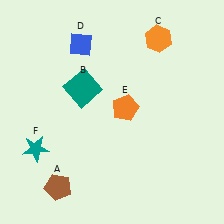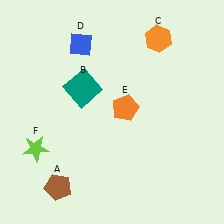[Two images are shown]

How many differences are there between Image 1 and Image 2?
There is 1 difference between the two images.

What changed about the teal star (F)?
In Image 1, F is teal. In Image 2, it changed to lime.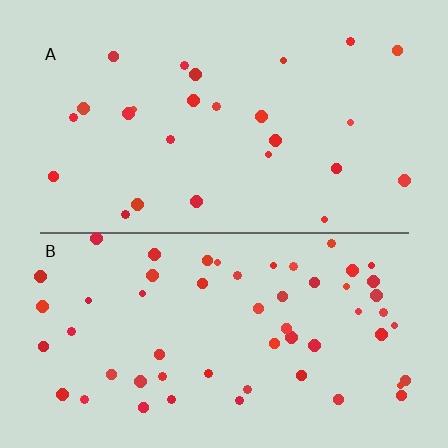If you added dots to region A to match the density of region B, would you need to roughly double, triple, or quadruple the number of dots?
Approximately double.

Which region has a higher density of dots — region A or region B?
B (the bottom).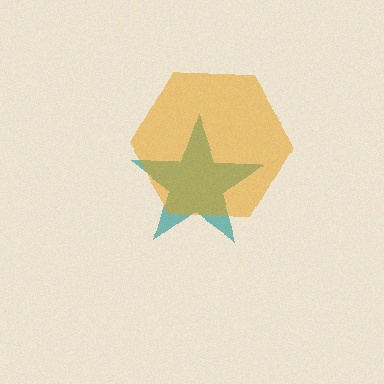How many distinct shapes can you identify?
There are 2 distinct shapes: a teal star, an orange hexagon.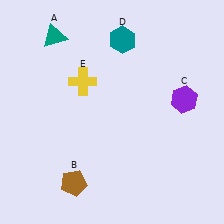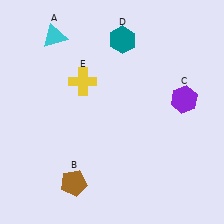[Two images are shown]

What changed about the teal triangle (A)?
In Image 1, A is teal. In Image 2, it changed to cyan.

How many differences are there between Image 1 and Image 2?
There is 1 difference between the two images.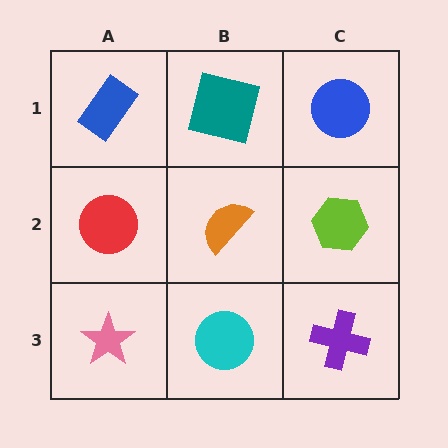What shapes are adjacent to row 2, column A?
A blue rectangle (row 1, column A), a pink star (row 3, column A), an orange semicircle (row 2, column B).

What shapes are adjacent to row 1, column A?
A red circle (row 2, column A), a teal square (row 1, column B).